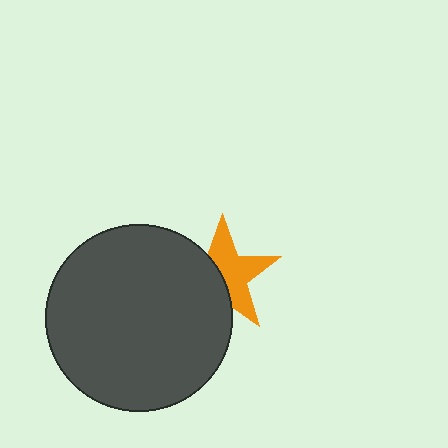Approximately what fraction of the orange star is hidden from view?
Roughly 44% of the orange star is hidden behind the dark gray circle.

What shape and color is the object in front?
The object in front is a dark gray circle.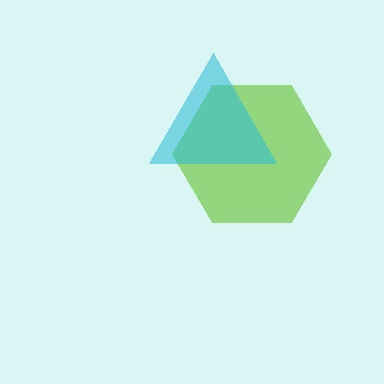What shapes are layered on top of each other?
The layered shapes are: a lime hexagon, a cyan triangle.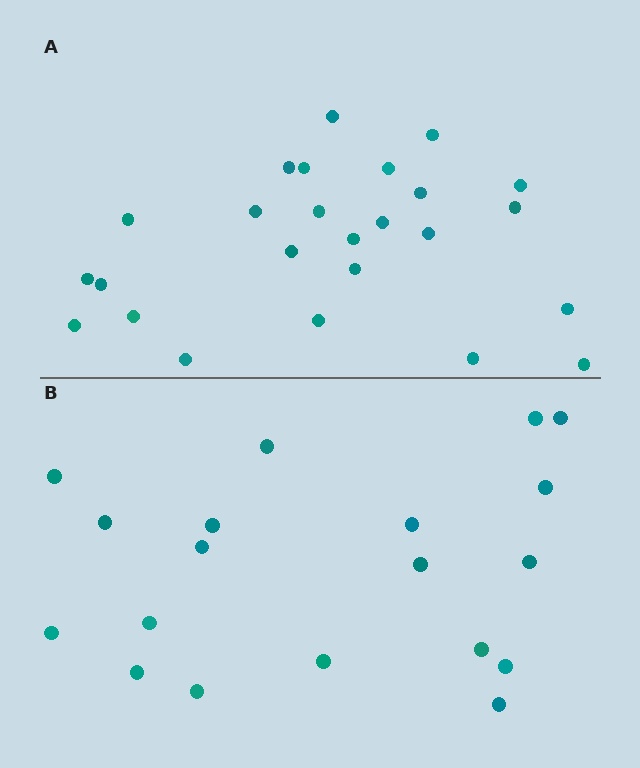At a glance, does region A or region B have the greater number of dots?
Region A (the top region) has more dots.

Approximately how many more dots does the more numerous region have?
Region A has about 6 more dots than region B.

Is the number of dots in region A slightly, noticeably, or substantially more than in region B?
Region A has noticeably more, but not dramatically so. The ratio is roughly 1.3 to 1.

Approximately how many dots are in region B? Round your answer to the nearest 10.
About 20 dots. (The exact count is 19, which rounds to 20.)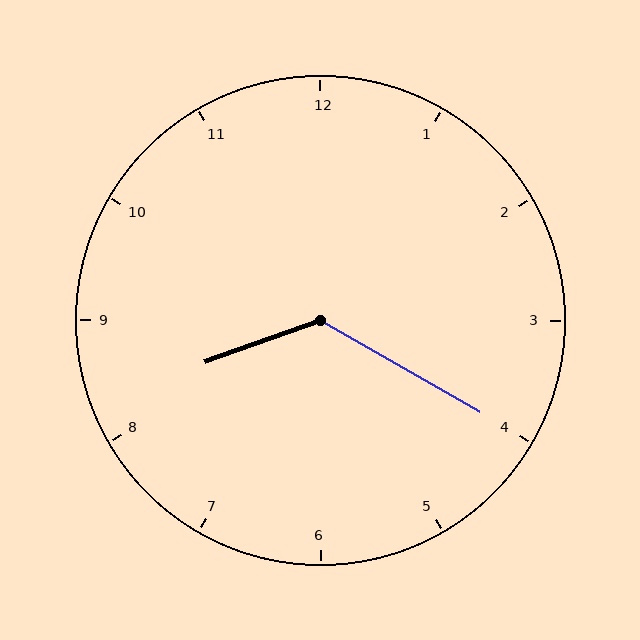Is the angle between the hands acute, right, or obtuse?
It is obtuse.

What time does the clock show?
8:20.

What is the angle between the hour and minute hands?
Approximately 130 degrees.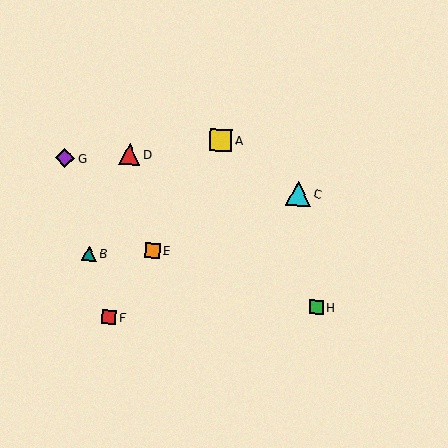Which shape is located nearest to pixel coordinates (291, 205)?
The cyan triangle (labeled C) at (298, 193) is nearest to that location.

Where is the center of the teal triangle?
The center of the teal triangle is at (89, 254).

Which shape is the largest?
The cyan triangle (labeled C) is the largest.